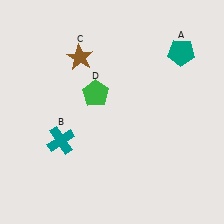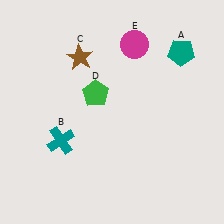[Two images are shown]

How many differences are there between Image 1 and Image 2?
There is 1 difference between the two images.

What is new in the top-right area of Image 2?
A magenta circle (E) was added in the top-right area of Image 2.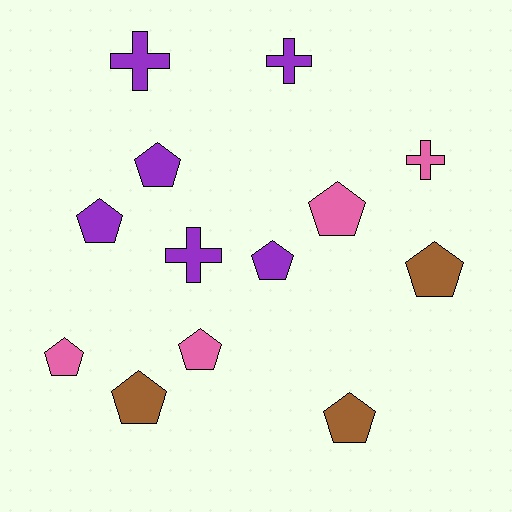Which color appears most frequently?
Purple, with 6 objects.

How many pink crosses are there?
There is 1 pink cross.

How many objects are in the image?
There are 13 objects.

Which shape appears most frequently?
Pentagon, with 9 objects.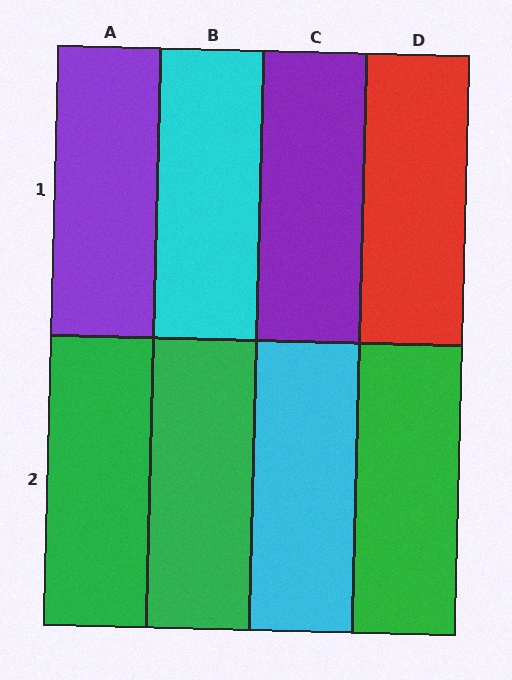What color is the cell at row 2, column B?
Green.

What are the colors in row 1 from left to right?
Purple, cyan, purple, red.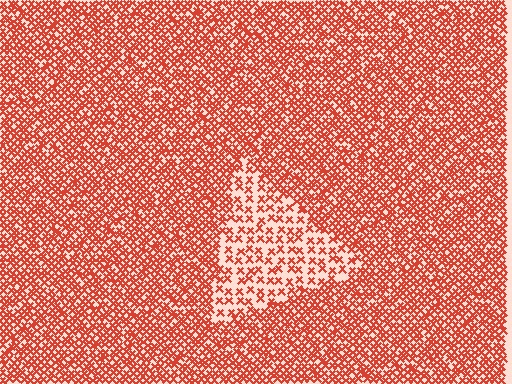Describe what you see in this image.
The image contains small red elements arranged at two different densities. A triangle-shaped region is visible where the elements are less densely packed than the surrounding area.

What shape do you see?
I see a triangle.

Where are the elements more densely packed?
The elements are more densely packed outside the triangle boundary.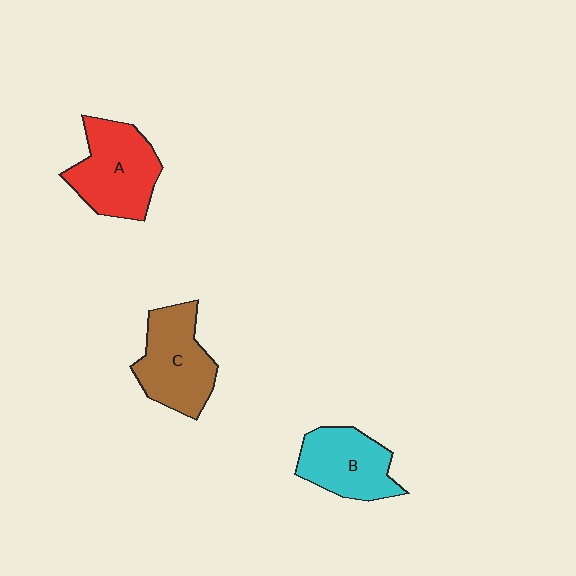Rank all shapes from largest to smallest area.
From largest to smallest: A (red), C (brown), B (cyan).